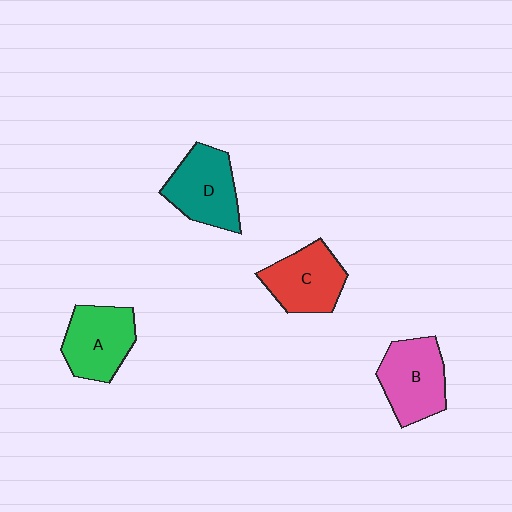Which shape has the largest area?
Shape B (pink).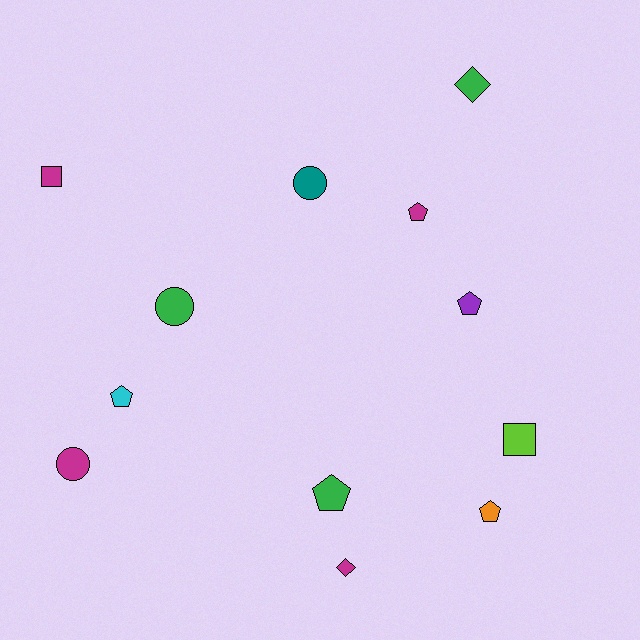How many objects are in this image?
There are 12 objects.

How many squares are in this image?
There are 2 squares.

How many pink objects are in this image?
There are no pink objects.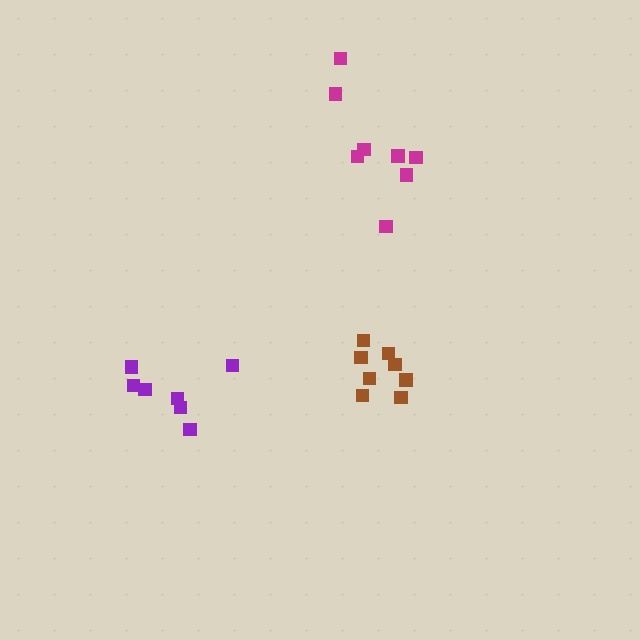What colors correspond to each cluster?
The clusters are colored: magenta, brown, purple.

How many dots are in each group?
Group 1: 8 dots, Group 2: 8 dots, Group 3: 7 dots (23 total).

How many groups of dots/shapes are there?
There are 3 groups.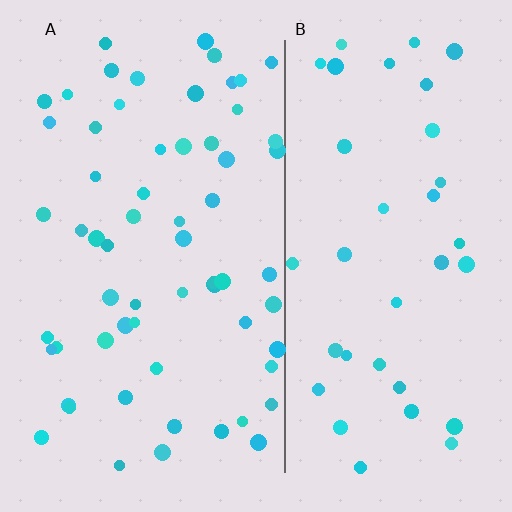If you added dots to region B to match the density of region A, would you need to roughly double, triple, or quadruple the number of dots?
Approximately double.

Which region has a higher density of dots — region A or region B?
A (the left).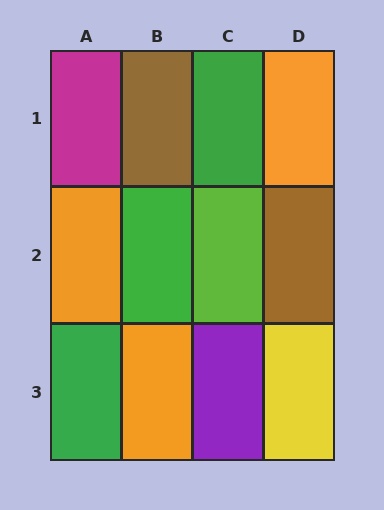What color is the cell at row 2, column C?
Lime.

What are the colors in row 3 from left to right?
Green, orange, purple, yellow.